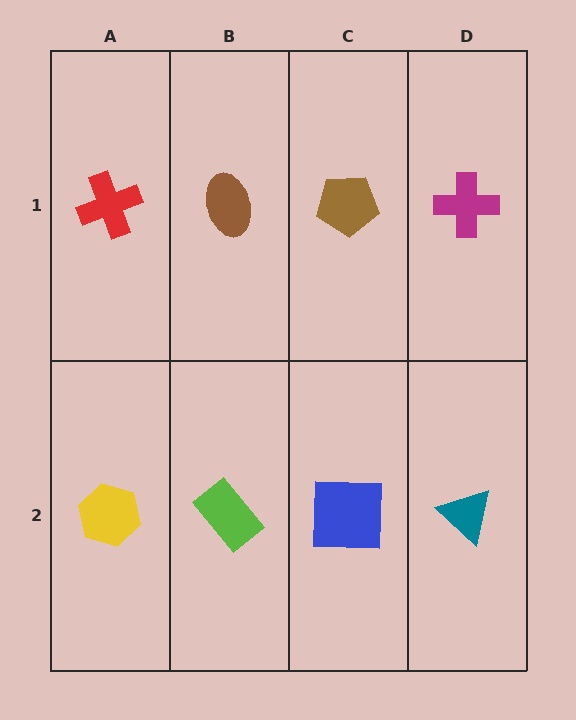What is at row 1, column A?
A red cross.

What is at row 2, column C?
A blue square.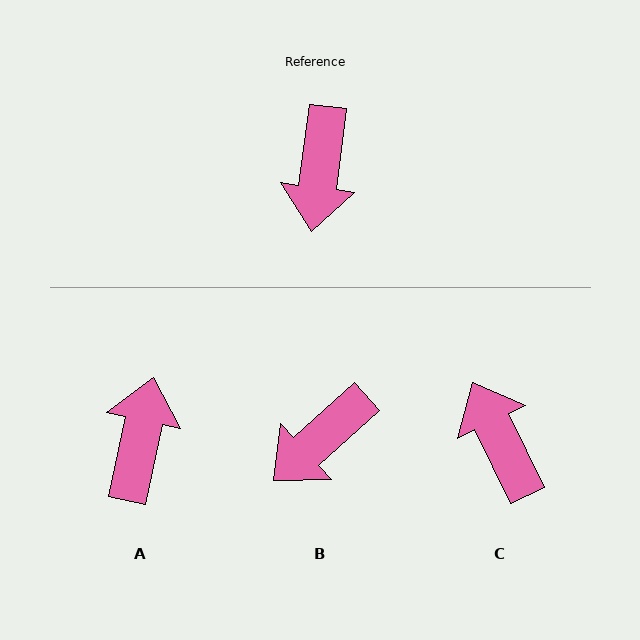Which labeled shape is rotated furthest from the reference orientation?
A, about 175 degrees away.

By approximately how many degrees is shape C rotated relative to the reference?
Approximately 147 degrees clockwise.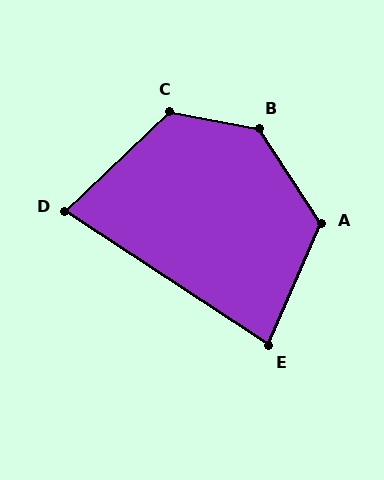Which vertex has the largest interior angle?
B, at approximately 134 degrees.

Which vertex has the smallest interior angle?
D, at approximately 77 degrees.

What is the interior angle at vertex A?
Approximately 124 degrees (obtuse).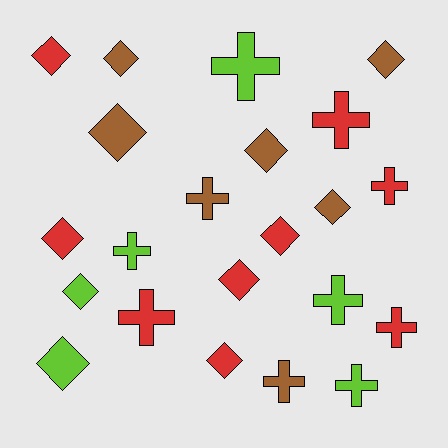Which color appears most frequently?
Red, with 9 objects.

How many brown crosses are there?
There are 2 brown crosses.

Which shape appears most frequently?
Diamond, with 12 objects.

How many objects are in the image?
There are 22 objects.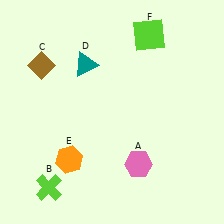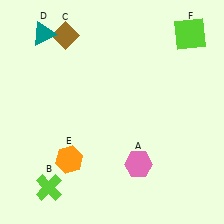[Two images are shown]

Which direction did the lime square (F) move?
The lime square (F) moved right.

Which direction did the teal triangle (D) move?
The teal triangle (D) moved left.